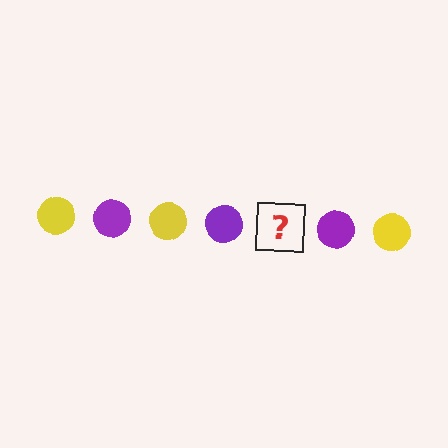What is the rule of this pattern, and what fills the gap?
The rule is that the pattern cycles through yellow, purple circles. The gap should be filled with a yellow circle.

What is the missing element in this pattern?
The missing element is a yellow circle.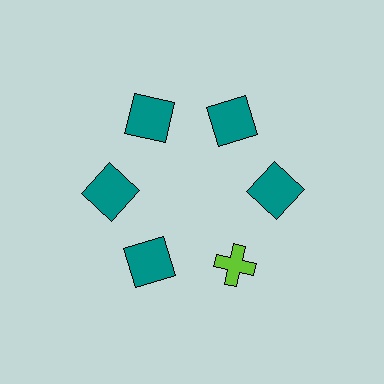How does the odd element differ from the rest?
It differs in both color (lime instead of teal) and shape (cross instead of square).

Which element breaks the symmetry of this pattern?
The lime cross at roughly the 5 o'clock position breaks the symmetry. All other shapes are teal squares.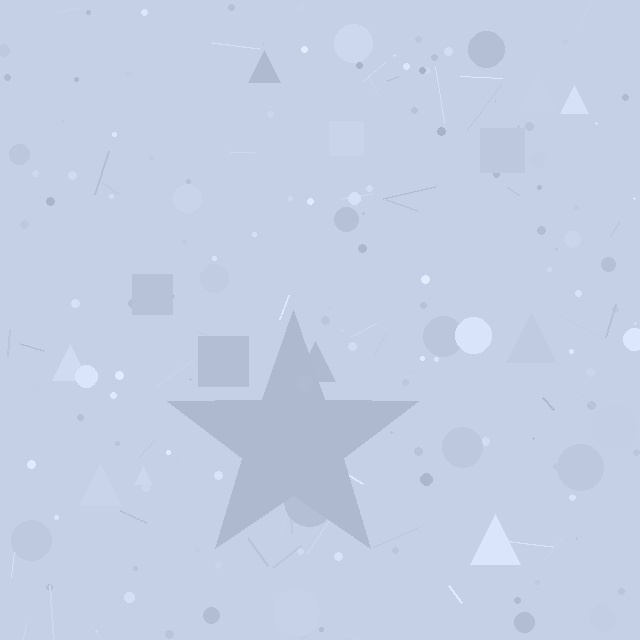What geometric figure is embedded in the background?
A star is embedded in the background.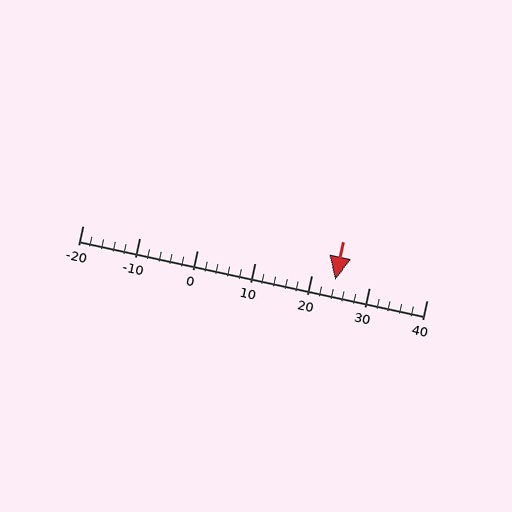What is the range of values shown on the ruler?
The ruler shows values from -20 to 40.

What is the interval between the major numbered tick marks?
The major tick marks are spaced 10 units apart.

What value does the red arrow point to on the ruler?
The red arrow points to approximately 24.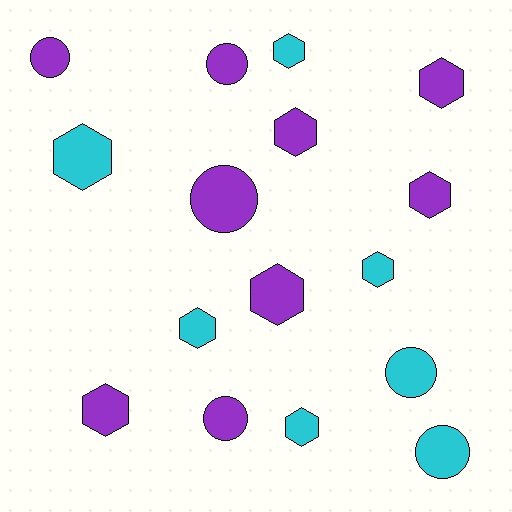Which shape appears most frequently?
Hexagon, with 10 objects.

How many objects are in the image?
There are 16 objects.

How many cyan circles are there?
There are 2 cyan circles.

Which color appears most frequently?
Purple, with 9 objects.